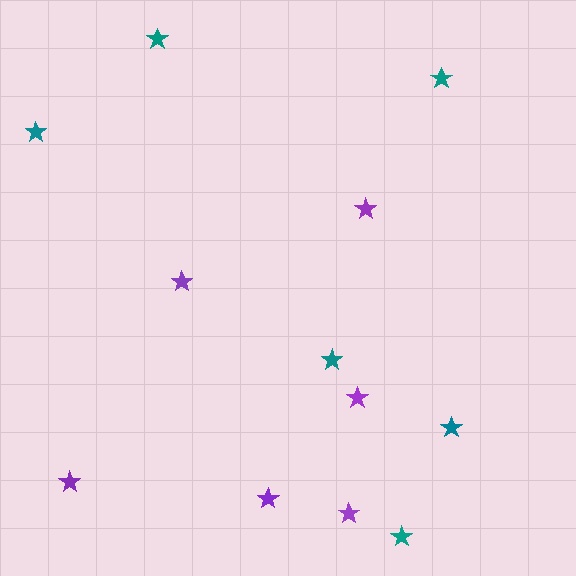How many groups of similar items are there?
There are 2 groups: one group of purple stars (6) and one group of teal stars (6).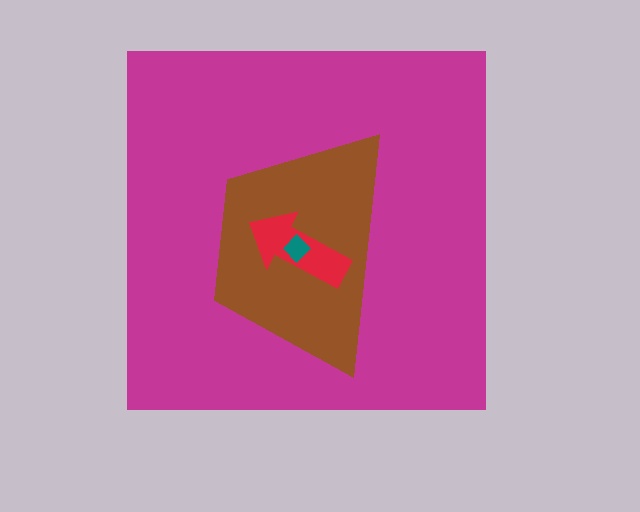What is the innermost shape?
The teal diamond.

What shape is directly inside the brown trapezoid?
The red arrow.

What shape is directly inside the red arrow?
The teal diamond.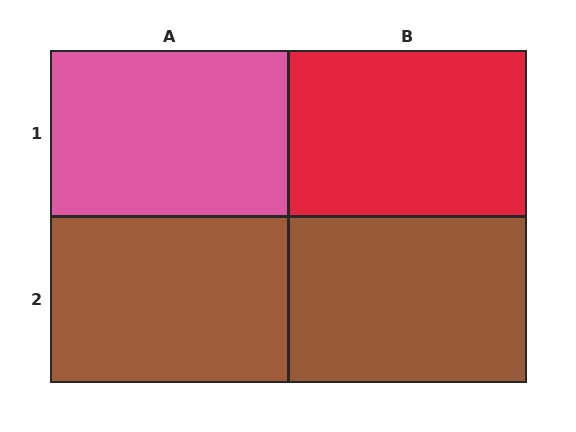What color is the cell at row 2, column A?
Brown.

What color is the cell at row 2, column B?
Brown.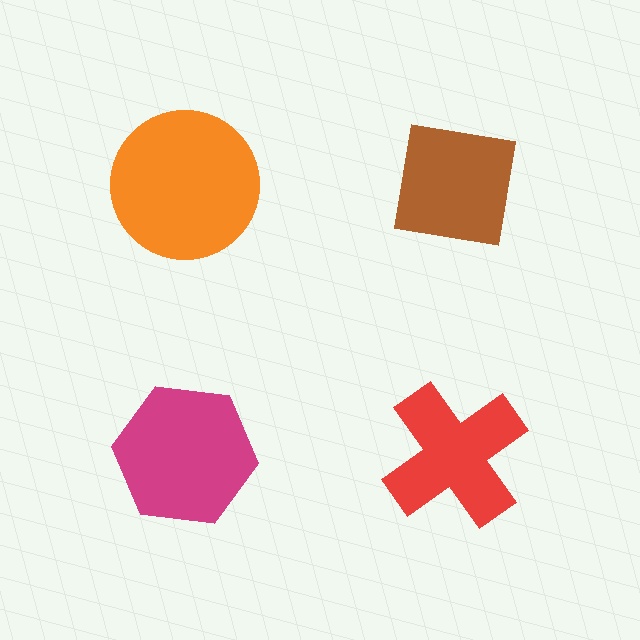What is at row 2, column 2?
A red cross.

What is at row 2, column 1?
A magenta hexagon.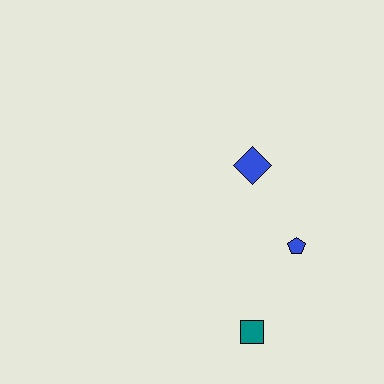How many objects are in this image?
There are 3 objects.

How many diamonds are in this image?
There is 1 diamond.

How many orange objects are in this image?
There are no orange objects.